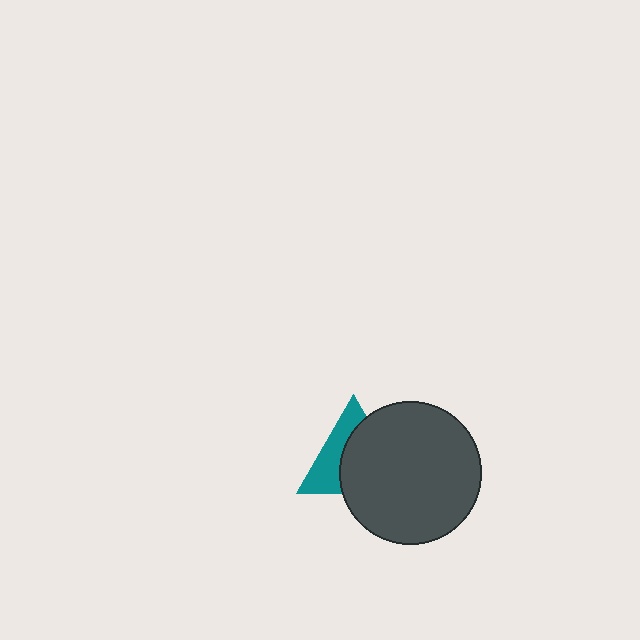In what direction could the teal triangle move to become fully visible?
The teal triangle could move left. That would shift it out from behind the dark gray circle entirely.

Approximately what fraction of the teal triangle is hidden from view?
Roughly 58% of the teal triangle is hidden behind the dark gray circle.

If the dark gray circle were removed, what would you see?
You would see the complete teal triangle.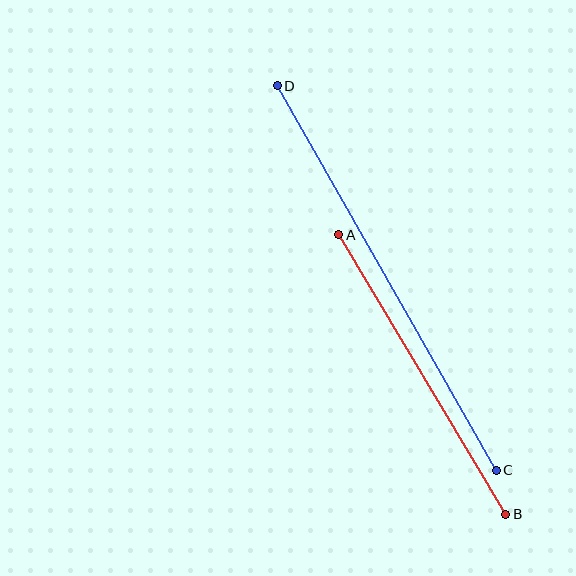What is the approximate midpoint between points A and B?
The midpoint is at approximately (422, 374) pixels.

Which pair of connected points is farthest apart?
Points C and D are farthest apart.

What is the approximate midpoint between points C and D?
The midpoint is at approximately (387, 278) pixels.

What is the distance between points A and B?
The distance is approximately 326 pixels.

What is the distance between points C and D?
The distance is approximately 442 pixels.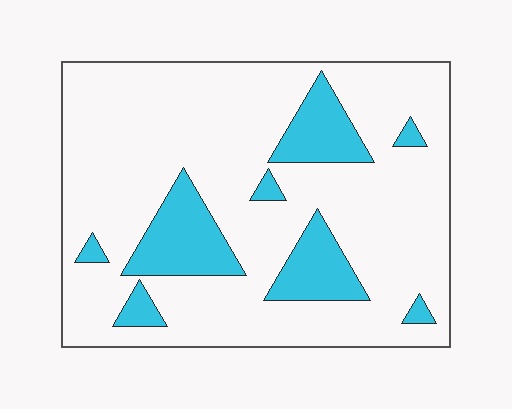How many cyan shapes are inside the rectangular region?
8.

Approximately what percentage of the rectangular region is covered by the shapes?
Approximately 20%.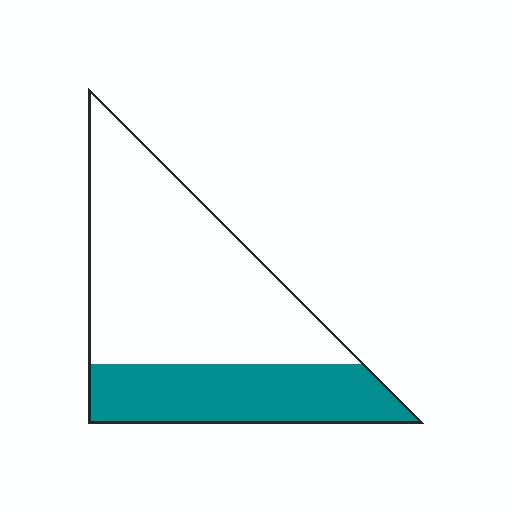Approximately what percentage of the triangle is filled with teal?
Approximately 30%.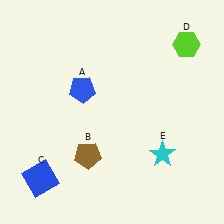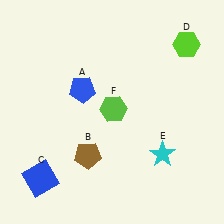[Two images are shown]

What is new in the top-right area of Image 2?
A lime hexagon (F) was added in the top-right area of Image 2.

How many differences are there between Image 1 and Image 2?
There is 1 difference between the two images.